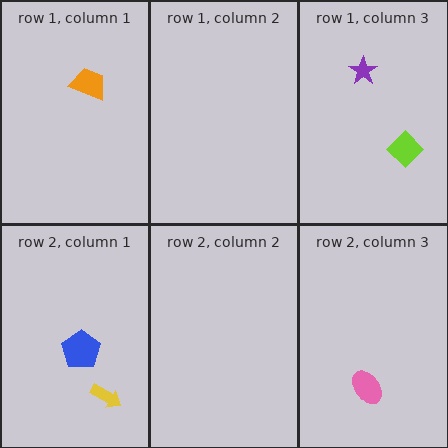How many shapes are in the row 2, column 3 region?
1.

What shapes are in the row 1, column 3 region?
The lime diamond, the purple star.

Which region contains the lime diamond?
The row 1, column 3 region.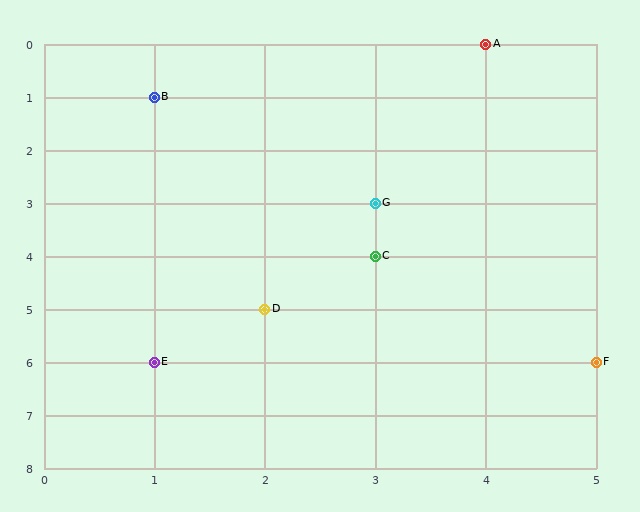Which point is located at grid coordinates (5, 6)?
Point F is at (5, 6).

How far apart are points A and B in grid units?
Points A and B are 3 columns and 1 row apart (about 3.2 grid units diagonally).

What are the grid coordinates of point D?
Point D is at grid coordinates (2, 5).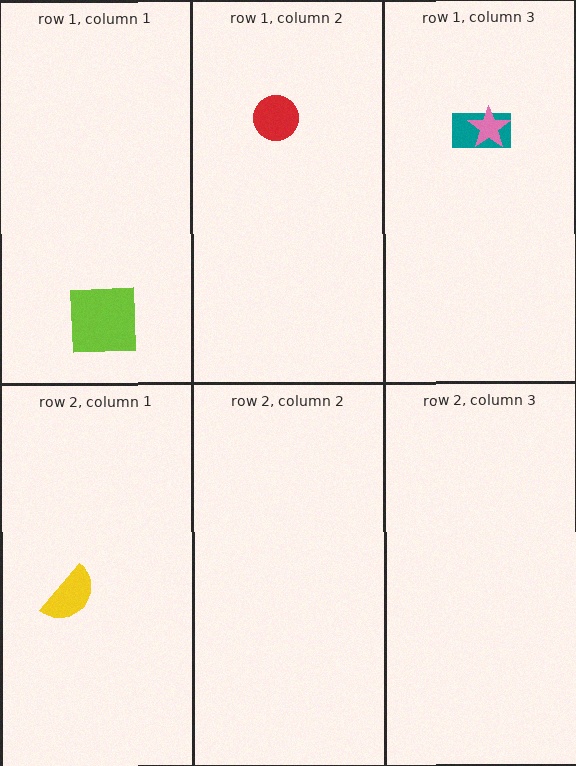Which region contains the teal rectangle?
The row 1, column 3 region.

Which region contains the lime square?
The row 1, column 1 region.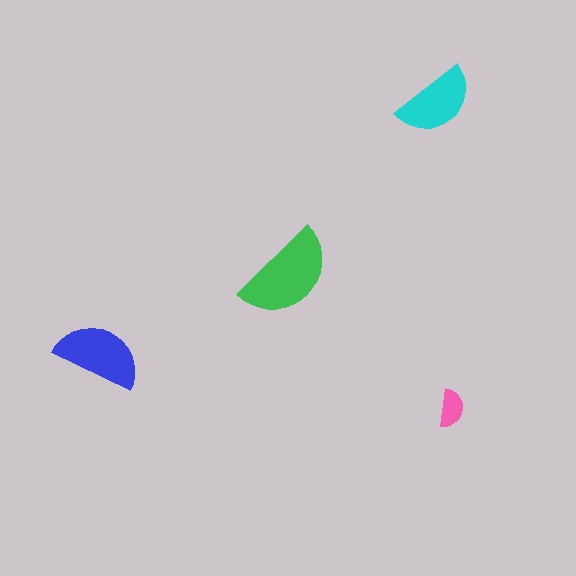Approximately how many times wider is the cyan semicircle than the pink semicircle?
About 2 times wider.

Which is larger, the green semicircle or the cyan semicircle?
The green one.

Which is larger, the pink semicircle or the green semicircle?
The green one.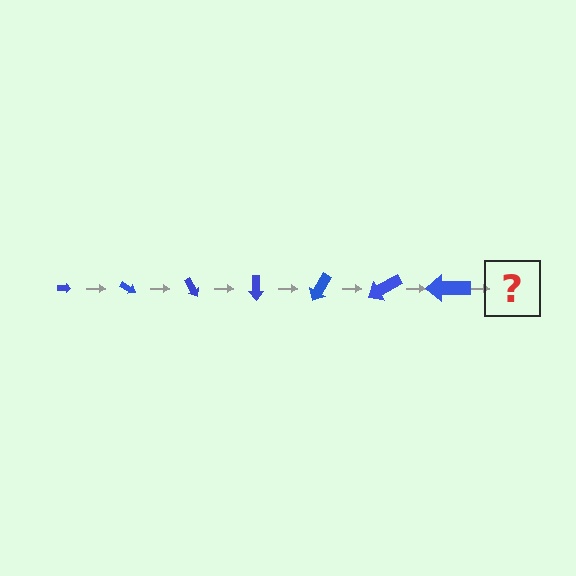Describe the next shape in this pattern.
It should be an arrow, larger than the previous one and rotated 210 degrees from the start.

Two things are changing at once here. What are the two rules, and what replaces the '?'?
The two rules are that the arrow grows larger each step and it rotates 30 degrees each step. The '?' should be an arrow, larger than the previous one and rotated 210 degrees from the start.